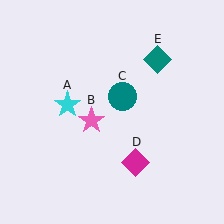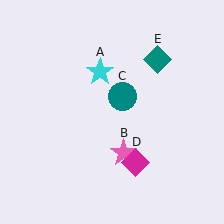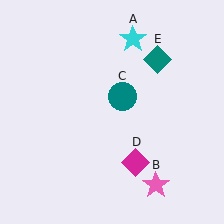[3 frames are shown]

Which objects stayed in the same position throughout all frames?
Teal circle (object C) and magenta diamond (object D) and teal diamond (object E) remained stationary.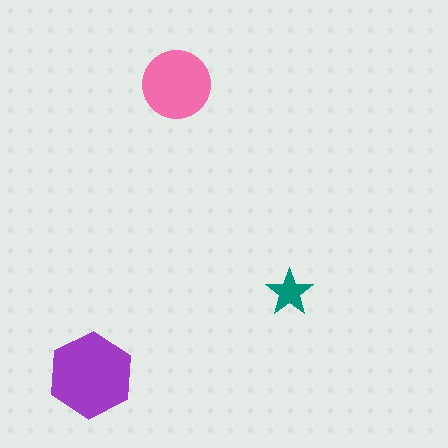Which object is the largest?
The purple hexagon.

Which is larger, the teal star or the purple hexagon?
The purple hexagon.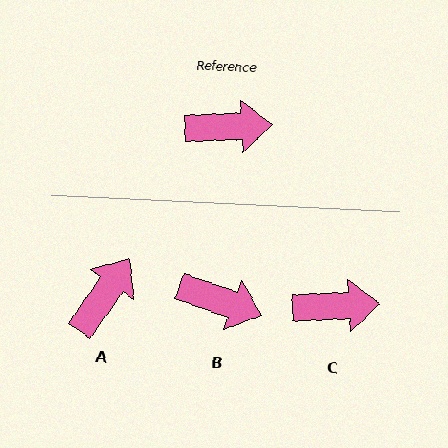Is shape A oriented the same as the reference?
No, it is off by about 53 degrees.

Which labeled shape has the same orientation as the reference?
C.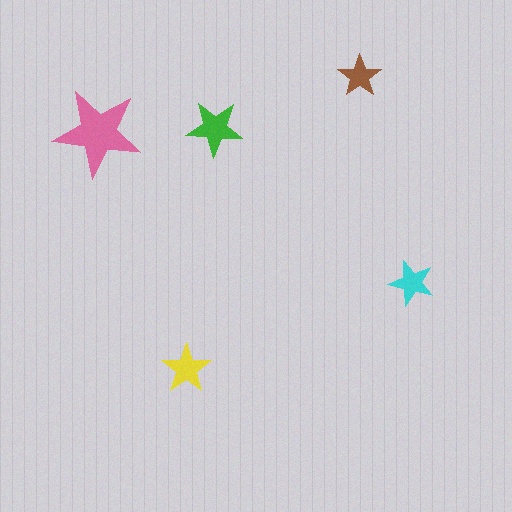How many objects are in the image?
There are 5 objects in the image.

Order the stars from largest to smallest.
the pink one, the green one, the yellow one, the cyan one, the brown one.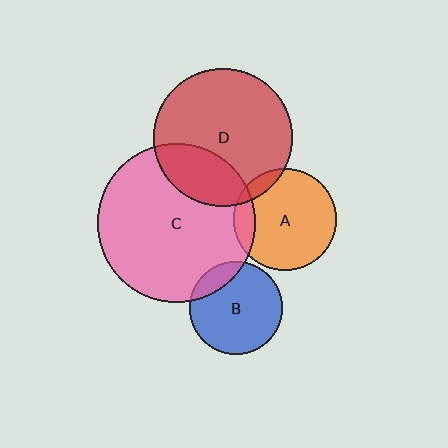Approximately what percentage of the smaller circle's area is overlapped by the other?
Approximately 15%.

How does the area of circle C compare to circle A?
Approximately 2.4 times.